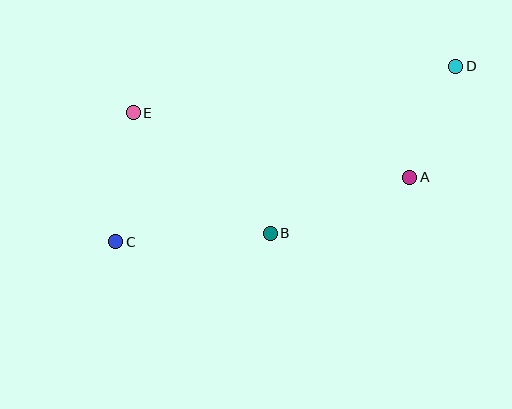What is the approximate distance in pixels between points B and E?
The distance between B and E is approximately 182 pixels.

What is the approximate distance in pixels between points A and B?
The distance between A and B is approximately 150 pixels.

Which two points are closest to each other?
Points A and D are closest to each other.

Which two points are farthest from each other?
Points C and D are farthest from each other.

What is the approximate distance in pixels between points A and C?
The distance between A and C is approximately 301 pixels.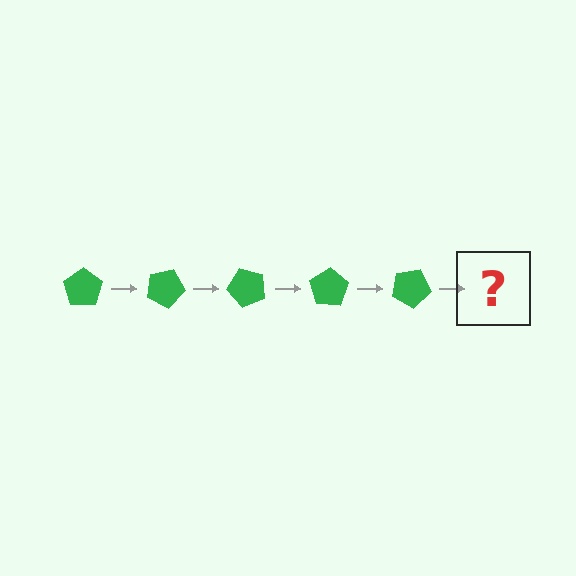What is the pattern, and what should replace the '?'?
The pattern is that the pentagon rotates 25 degrees each step. The '?' should be a green pentagon rotated 125 degrees.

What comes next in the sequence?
The next element should be a green pentagon rotated 125 degrees.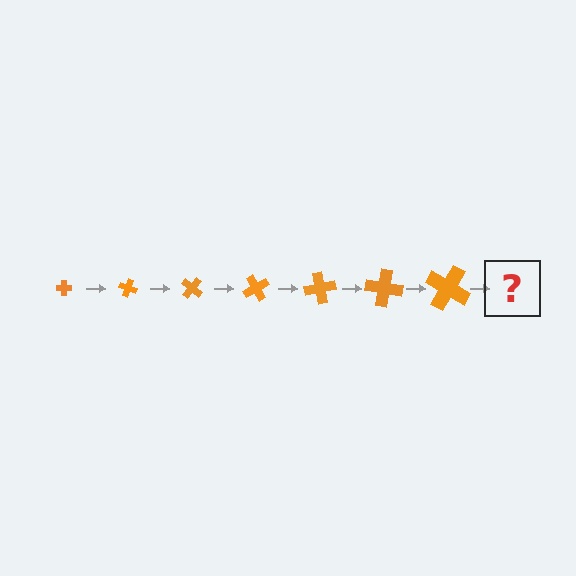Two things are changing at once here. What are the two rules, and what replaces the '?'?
The two rules are that the cross grows larger each step and it rotates 20 degrees each step. The '?' should be a cross, larger than the previous one and rotated 140 degrees from the start.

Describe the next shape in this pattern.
It should be a cross, larger than the previous one and rotated 140 degrees from the start.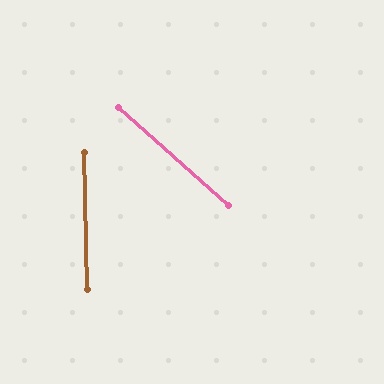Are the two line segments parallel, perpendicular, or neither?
Neither parallel nor perpendicular — they differ by about 47°.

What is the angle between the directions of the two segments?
Approximately 47 degrees.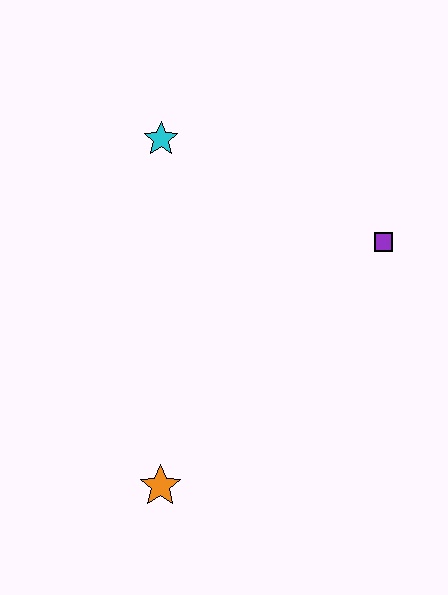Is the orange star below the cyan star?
Yes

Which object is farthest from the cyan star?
The orange star is farthest from the cyan star.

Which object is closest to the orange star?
The purple square is closest to the orange star.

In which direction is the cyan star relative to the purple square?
The cyan star is to the left of the purple square.